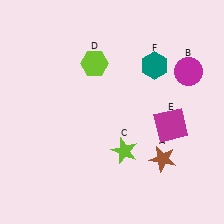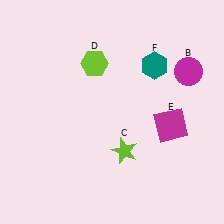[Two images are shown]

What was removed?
The brown star (A) was removed in Image 2.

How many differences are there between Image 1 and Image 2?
There is 1 difference between the two images.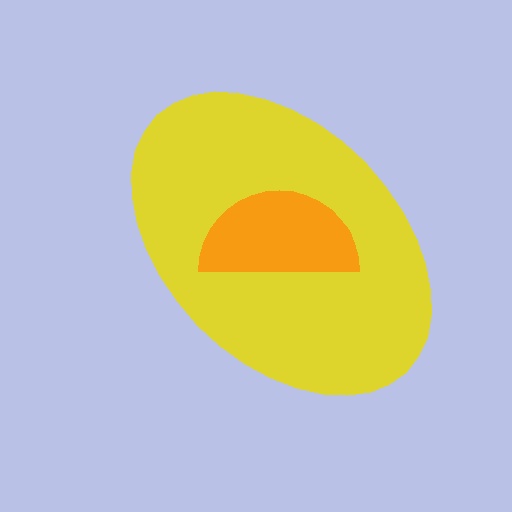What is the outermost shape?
The yellow ellipse.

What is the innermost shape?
The orange semicircle.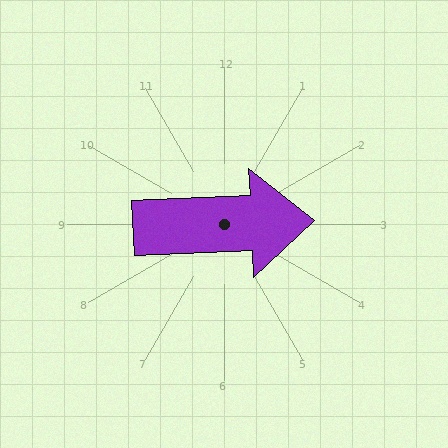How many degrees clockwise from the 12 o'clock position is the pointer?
Approximately 87 degrees.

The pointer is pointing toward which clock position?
Roughly 3 o'clock.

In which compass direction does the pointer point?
East.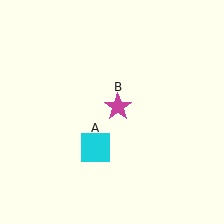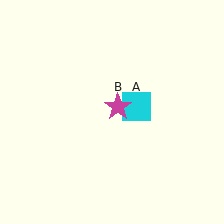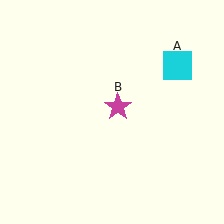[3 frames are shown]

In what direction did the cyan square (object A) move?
The cyan square (object A) moved up and to the right.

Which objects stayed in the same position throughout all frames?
Magenta star (object B) remained stationary.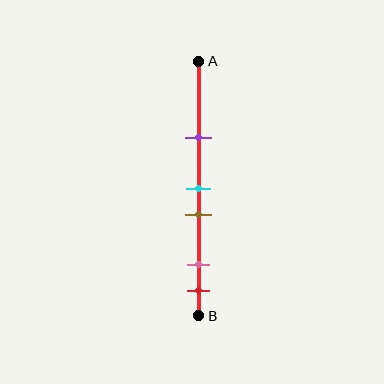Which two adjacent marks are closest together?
The cyan and brown marks are the closest adjacent pair.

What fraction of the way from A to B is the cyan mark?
The cyan mark is approximately 50% (0.5) of the way from A to B.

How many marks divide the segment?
There are 5 marks dividing the segment.